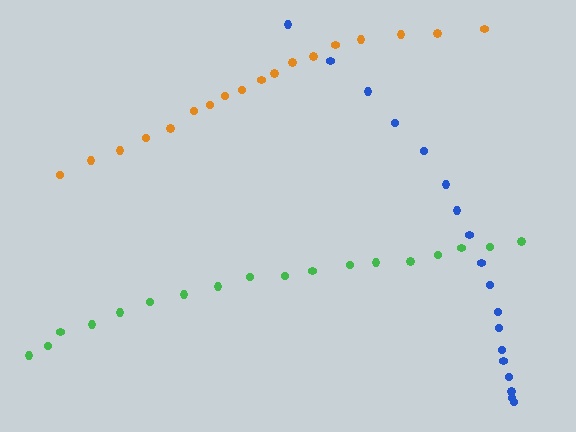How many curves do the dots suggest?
There are 3 distinct paths.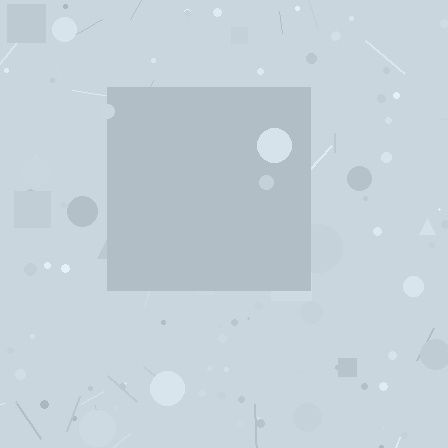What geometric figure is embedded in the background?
A square is embedded in the background.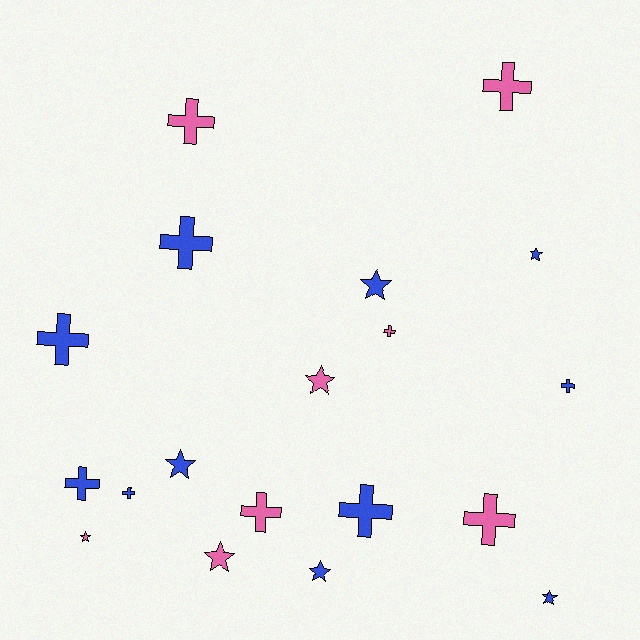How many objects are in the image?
There are 19 objects.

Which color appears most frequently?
Blue, with 11 objects.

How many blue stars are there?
There are 5 blue stars.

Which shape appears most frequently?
Cross, with 11 objects.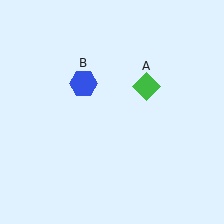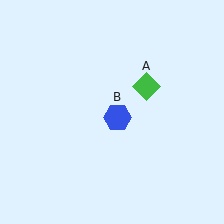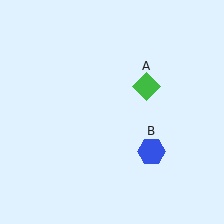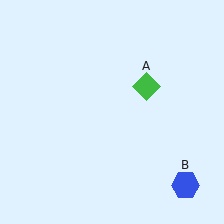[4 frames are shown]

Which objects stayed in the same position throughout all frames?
Green diamond (object A) remained stationary.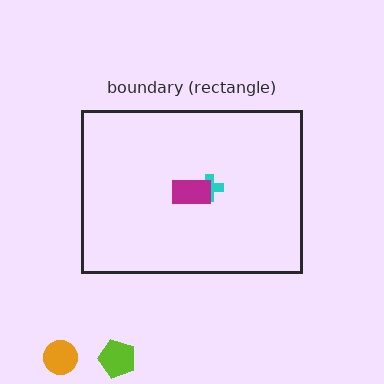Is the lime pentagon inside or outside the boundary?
Outside.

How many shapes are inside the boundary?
2 inside, 2 outside.